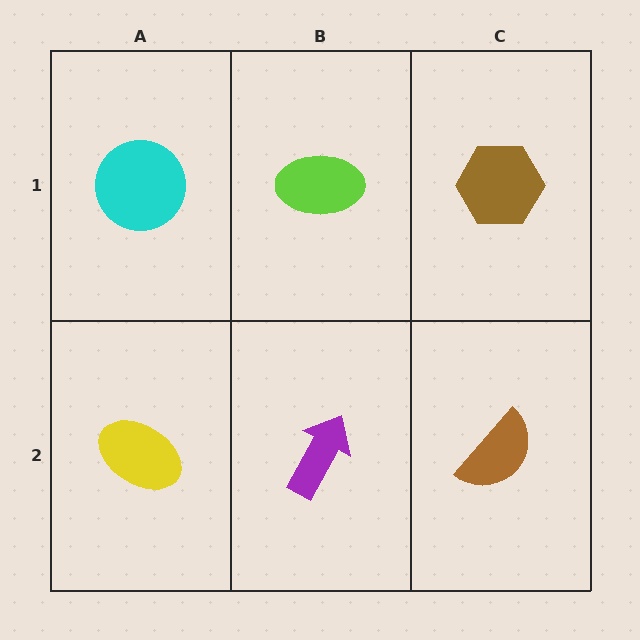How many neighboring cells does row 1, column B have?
3.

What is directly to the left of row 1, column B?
A cyan circle.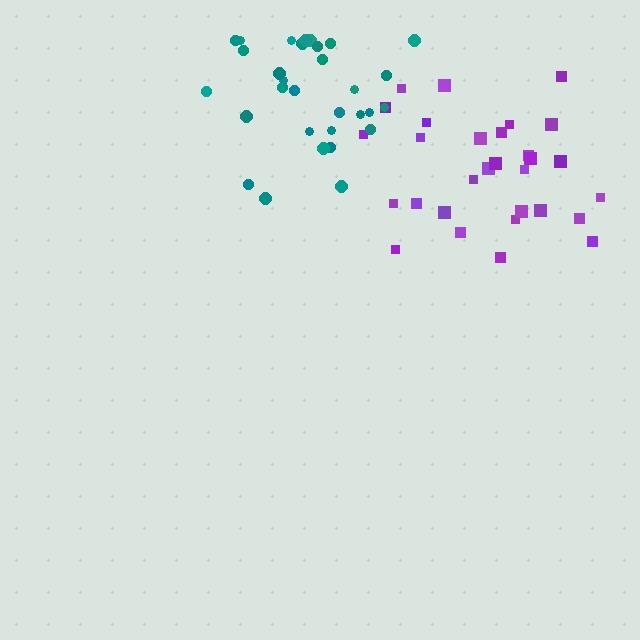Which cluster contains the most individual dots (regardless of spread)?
Teal (32).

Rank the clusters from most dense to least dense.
teal, purple.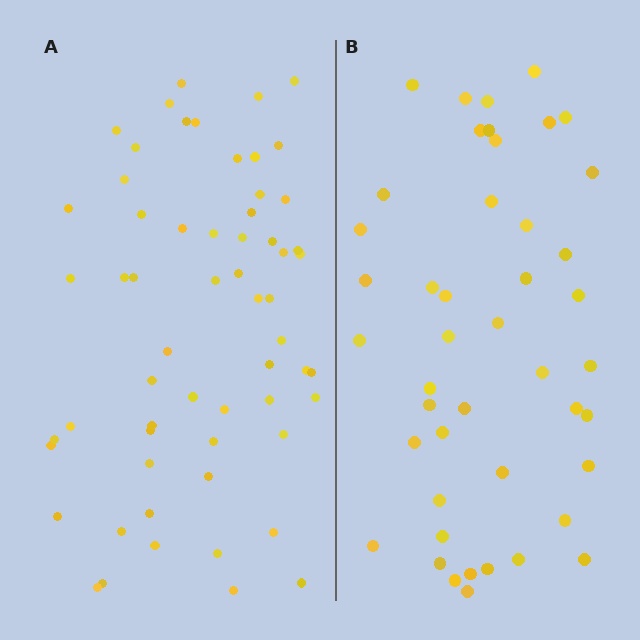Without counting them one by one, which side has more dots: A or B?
Region A (the left region) has more dots.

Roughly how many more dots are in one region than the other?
Region A has approximately 15 more dots than region B.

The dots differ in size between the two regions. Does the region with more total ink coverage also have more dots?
No. Region B has more total ink coverage because its dots are larger, but region A actually contains more individual dots. Total area can be misleading — the number of items is what matters here.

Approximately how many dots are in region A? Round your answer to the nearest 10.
About 60 dots.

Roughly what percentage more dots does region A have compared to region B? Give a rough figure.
About 35% more.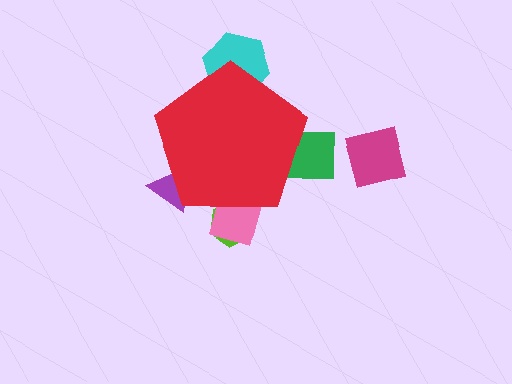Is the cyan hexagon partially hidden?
Yes, the cyan hexagon is partially hidden behind the red pentagon.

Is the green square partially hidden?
Yes, the green square is partially hidden behind the red pentagon.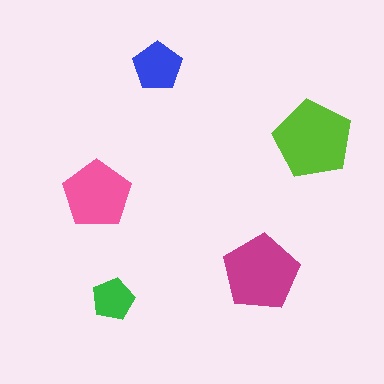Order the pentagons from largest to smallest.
the lime one, the magenta one, the pink one, the blue one, the green one.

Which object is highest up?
The blue pentagon is topmost.